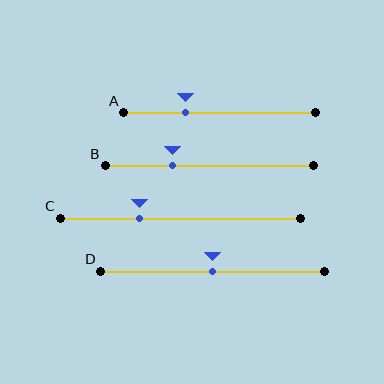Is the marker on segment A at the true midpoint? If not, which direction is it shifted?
No, the marker on segment A is shifted to the left by about 17% of the segment length.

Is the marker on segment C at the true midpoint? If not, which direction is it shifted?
No, the marker on segment C is shifted to the left by about 17% of the segment length.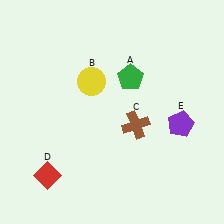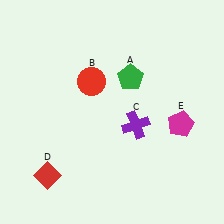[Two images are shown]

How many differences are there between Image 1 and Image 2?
There are 3 differences between the two images.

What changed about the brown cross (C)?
In Image 1, C is brown. In Image 2, it changed to purple.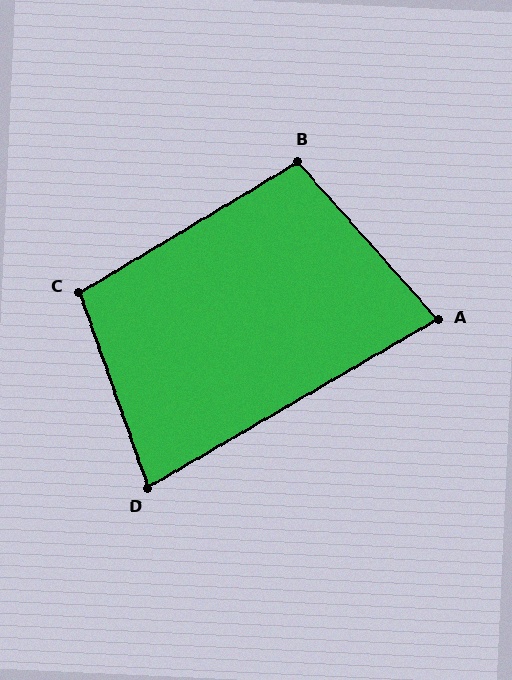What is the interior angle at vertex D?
Approximately 79 degrees (acute).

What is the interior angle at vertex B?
Approximately 101 degrees (obtuse).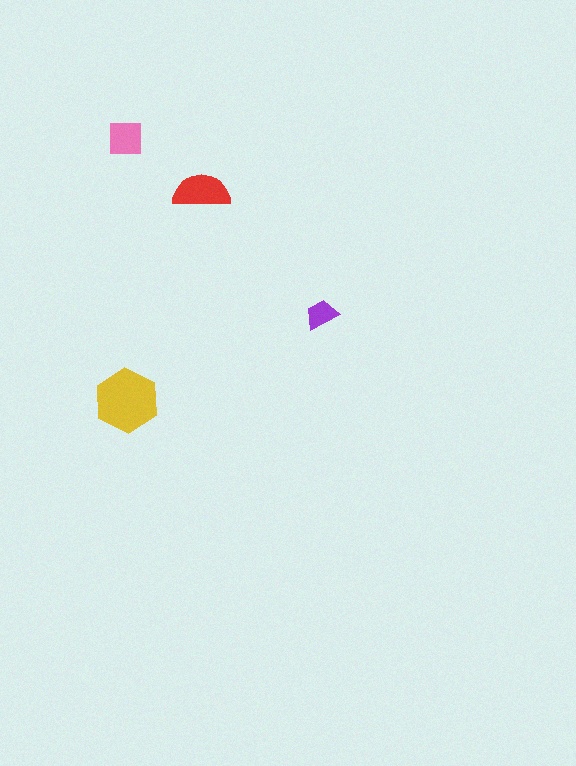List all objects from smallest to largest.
The purple trapezoid, the pink square, the red semicircle, the yellow hexagon.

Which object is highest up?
The pink square is topmost.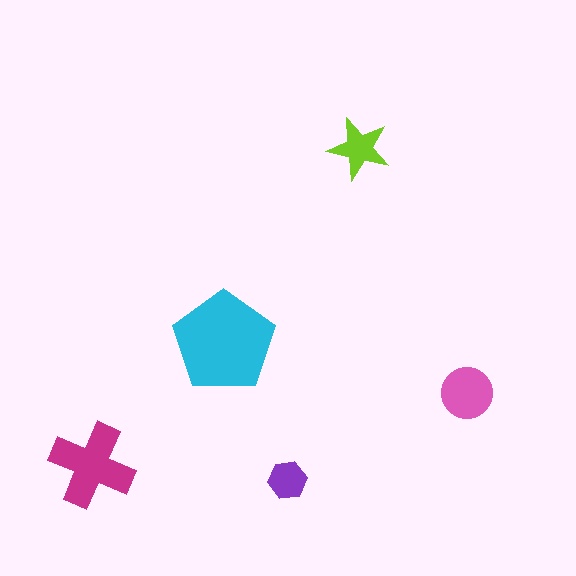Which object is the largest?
The cyan pentagon.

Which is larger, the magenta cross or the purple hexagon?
The magenta cross.